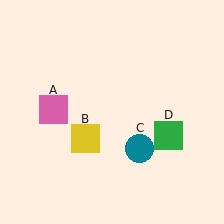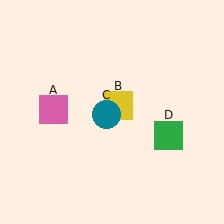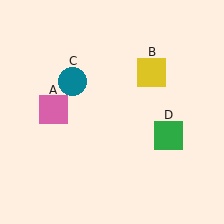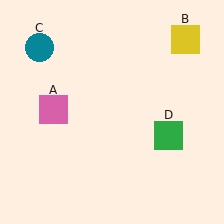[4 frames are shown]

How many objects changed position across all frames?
2 objects changed position: yellow square (object B), teal circle (object C).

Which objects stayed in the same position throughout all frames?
Pink square (object A) and green square (object D) remained stationary.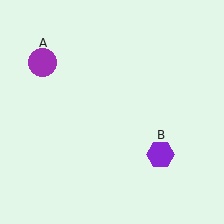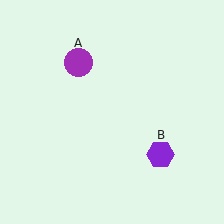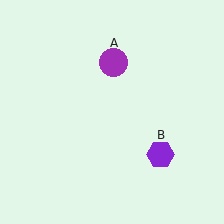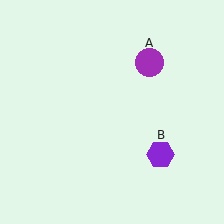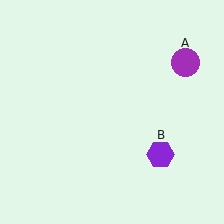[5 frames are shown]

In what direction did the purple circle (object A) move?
The purple circle (object A) moved right.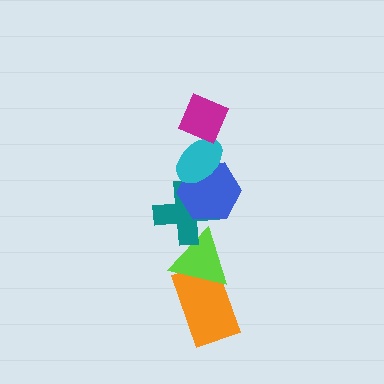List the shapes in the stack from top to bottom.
From top to bottom: the magenta diamond, the cyan ellipse, the blue hexagon, the teal cross, the lime triangle, the orange rectangle.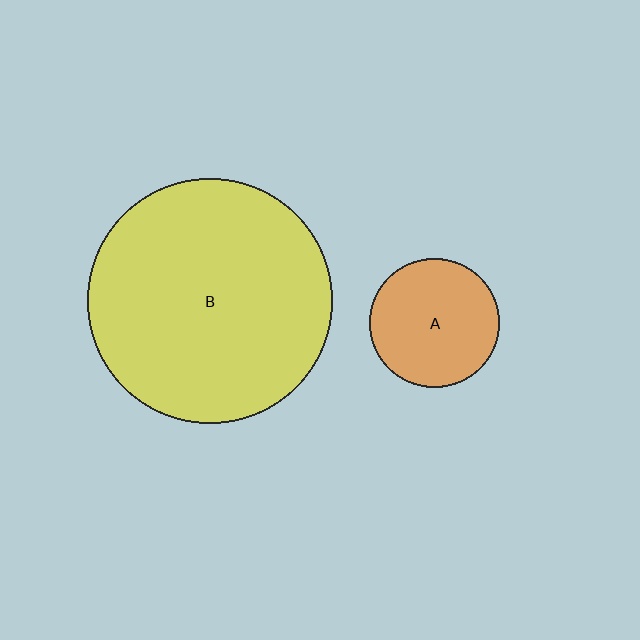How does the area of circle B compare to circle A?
Approximately 3.6 times.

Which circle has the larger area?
Circle B (yellow).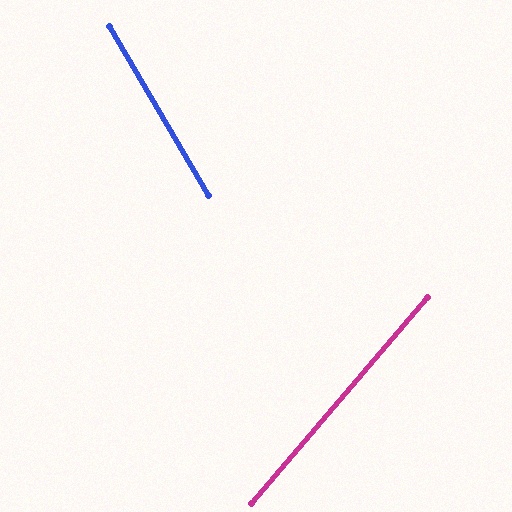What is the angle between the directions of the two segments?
Approximately 71 degrees.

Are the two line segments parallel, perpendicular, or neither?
Neither parallel nor perpendicular — they differ by about 71°.